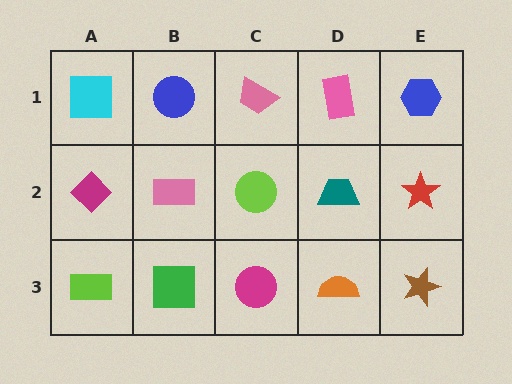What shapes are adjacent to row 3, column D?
A teal trapezoid (row 2, column D), a magenta circle (row 3, column C), a brown star (row 3, column E).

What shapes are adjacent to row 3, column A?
A magenta diamond (row 2, column A), a green square (row 3, column B).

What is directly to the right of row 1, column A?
A blue circle.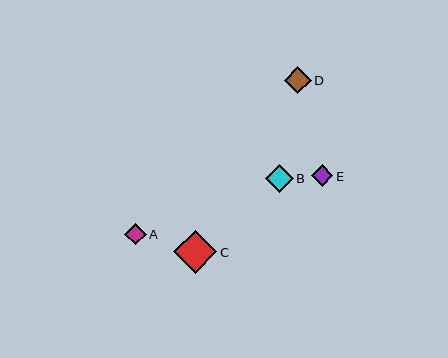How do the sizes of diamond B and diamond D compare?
Diamond B and diamond D are approximately the same size.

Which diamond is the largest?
Diamond C is the largest with a size of approximately 43 pixels.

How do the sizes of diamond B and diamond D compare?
Diamond B and diamond D are approximately the same size.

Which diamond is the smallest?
Diamond A is the smallest with a size of approximately 21 pixels.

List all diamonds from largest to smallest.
From largest to smallest: C, B, D, E, A.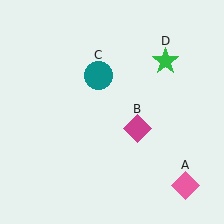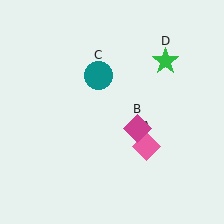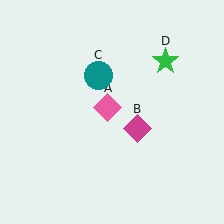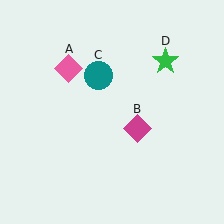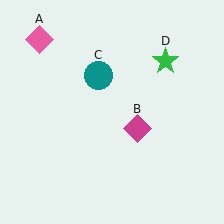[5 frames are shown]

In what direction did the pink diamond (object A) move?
The pink diamond (object A) moved up and to the left.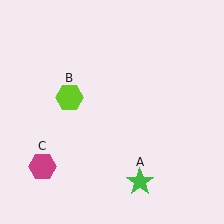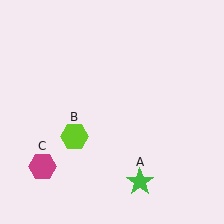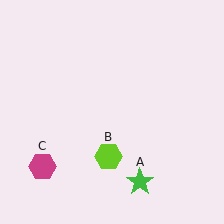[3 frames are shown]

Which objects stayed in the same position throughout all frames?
Green star (object A) and magenta hexagon (object C) remained stationary.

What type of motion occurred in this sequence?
The lime hexagon (object B) rotated counterclockwise around the center of the scene.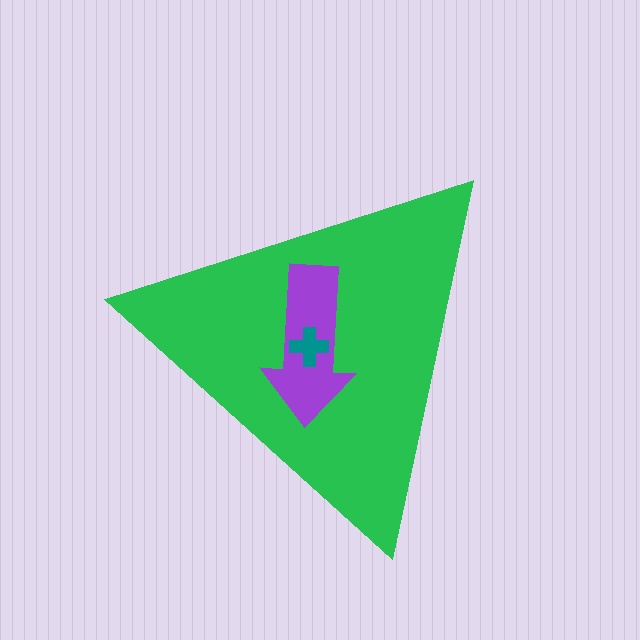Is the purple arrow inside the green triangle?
Yes.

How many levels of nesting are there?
3.